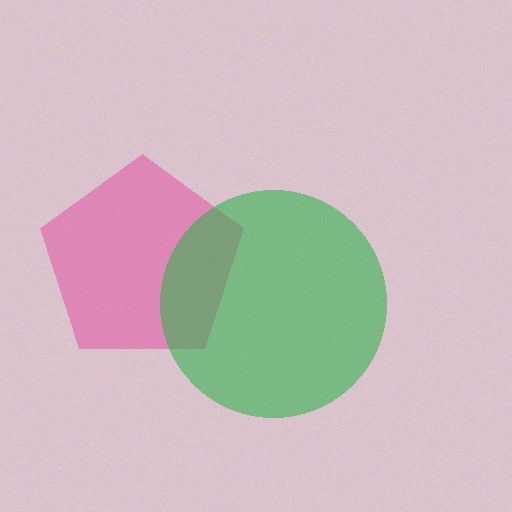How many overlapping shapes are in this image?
There are 2 overlapping shapes in the image.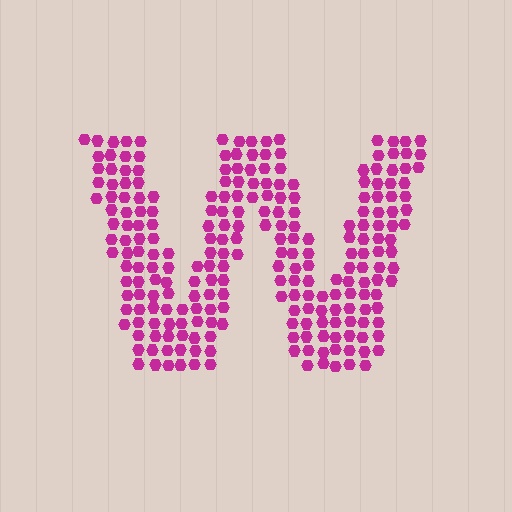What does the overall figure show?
The overall figure shows the letter W.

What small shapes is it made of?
It is made of small hexagons.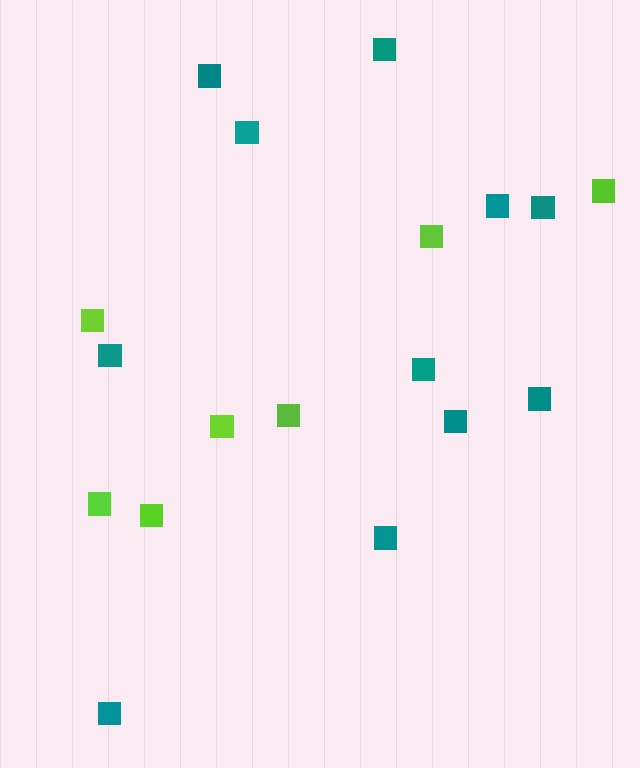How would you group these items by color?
There are 2 groups: one group of lime squares (7) and one group of teal squares (11).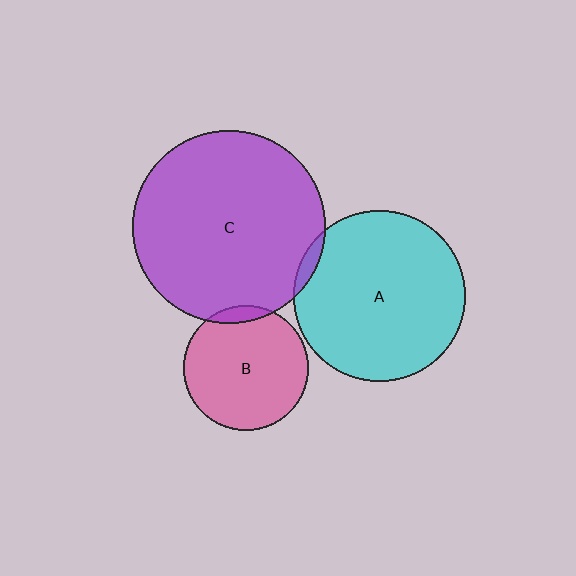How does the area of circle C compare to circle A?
Approximately 1.3 times.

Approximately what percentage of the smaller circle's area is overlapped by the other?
Approximately 5%.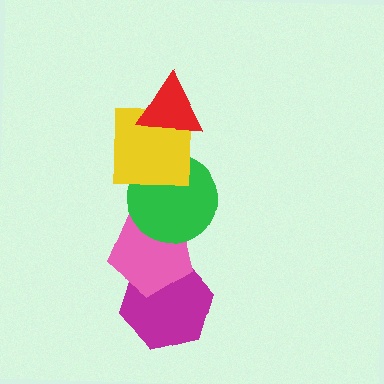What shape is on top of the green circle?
The yellow square is on top of the green circle.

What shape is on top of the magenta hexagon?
The pink pentagon is on top of the magenta hexagon.